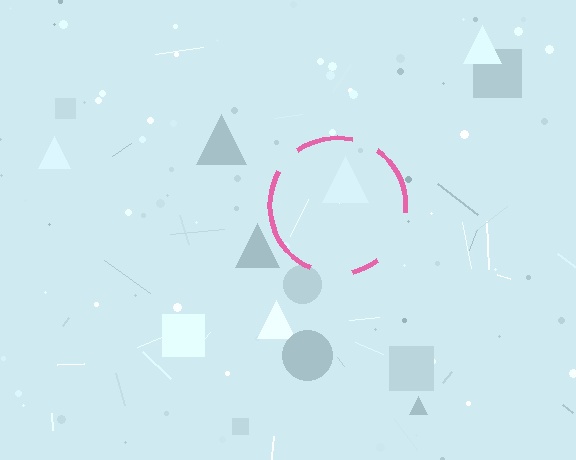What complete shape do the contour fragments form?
The contour fragments form a circle.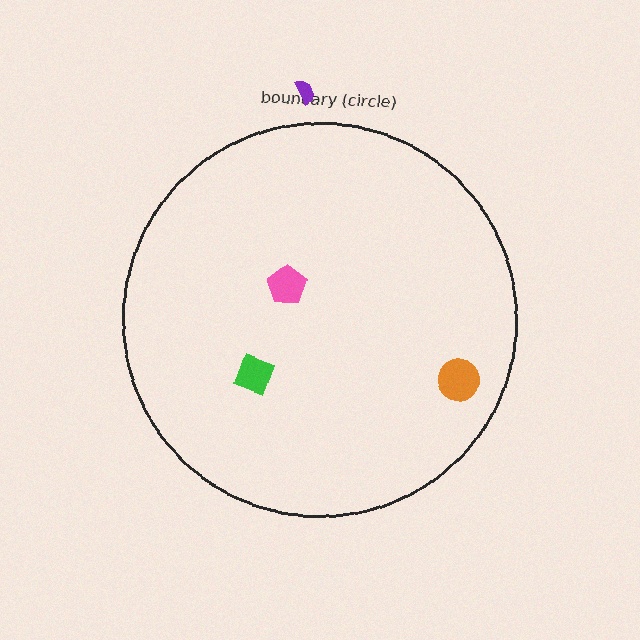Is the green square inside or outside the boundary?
Inside.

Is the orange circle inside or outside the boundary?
Inside.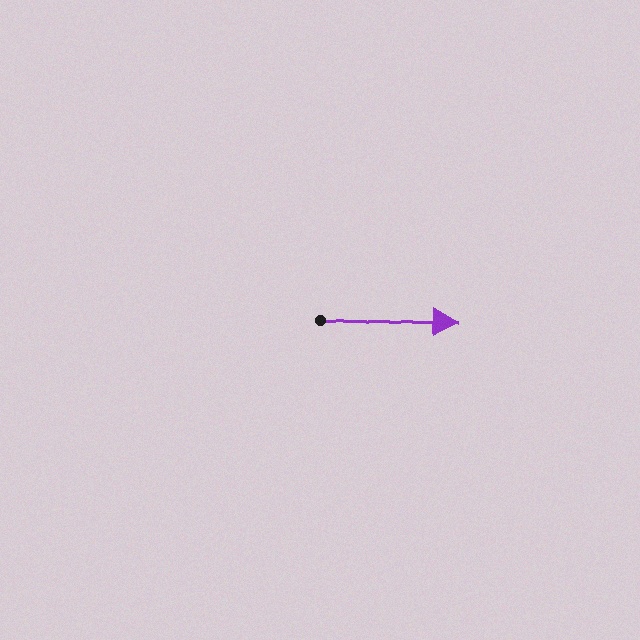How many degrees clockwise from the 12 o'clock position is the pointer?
Approximately 93 degrees.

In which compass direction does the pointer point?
East.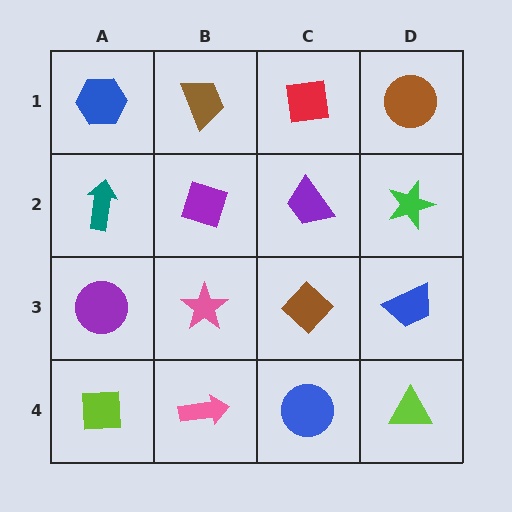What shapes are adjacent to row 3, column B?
A purple diamond (row 2, column B), a pink arrow (row 4, column B), a purple circle (row 3, column A), a brown diamond (row 3, column C).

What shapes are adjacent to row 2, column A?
A blue hexagon (row 1, column A), a purple circle (row 3, column A), a purple diamond (row 2, column B).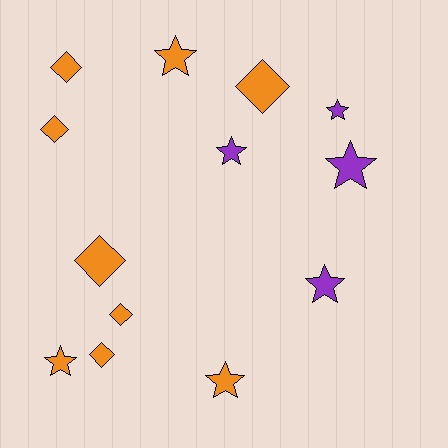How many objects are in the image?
There are 13 objects.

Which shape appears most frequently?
Star, with 7 objects.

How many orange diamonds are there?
There are 6 orange diamonds.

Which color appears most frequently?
Orange, with 9 objects.